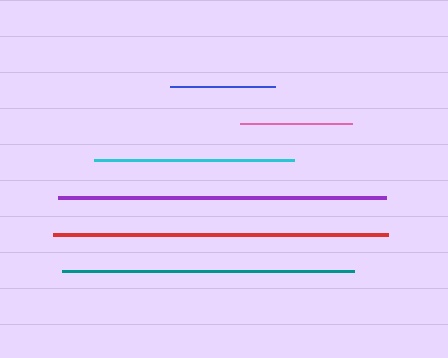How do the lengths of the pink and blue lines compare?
The pink and blue lines are approximately the same length.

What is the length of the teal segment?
The teal segment is approximately 291 pixels long.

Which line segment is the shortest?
The blue line is the shortest at approximately 104 pixels.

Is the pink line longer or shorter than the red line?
The red line is longer than the pink line.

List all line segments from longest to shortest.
From longest to shortest: red, purple, teal, cyan, pink, blue.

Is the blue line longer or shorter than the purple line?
The purple line is longer than the blue line.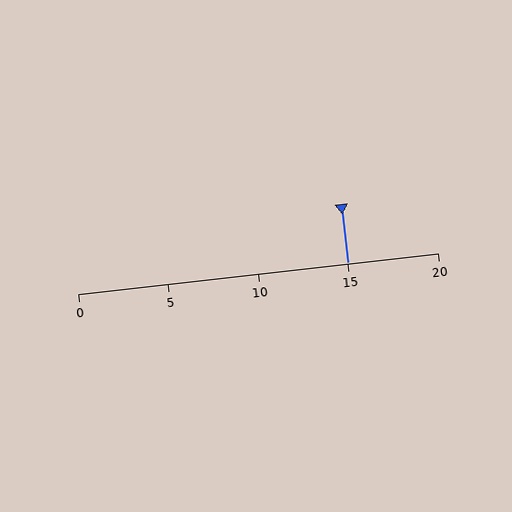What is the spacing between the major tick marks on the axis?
The major ticks are spaced 5 apart.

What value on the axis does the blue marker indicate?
The marker indicates approximately 15.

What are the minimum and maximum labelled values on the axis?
The axis runs from 0 to 20.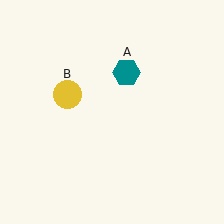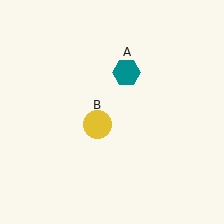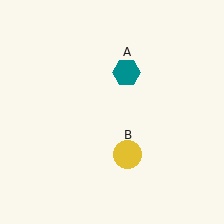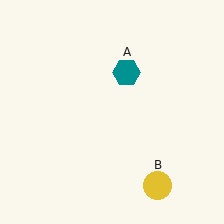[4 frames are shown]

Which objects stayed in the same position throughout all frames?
Teal hexagon (object A) remained stationary.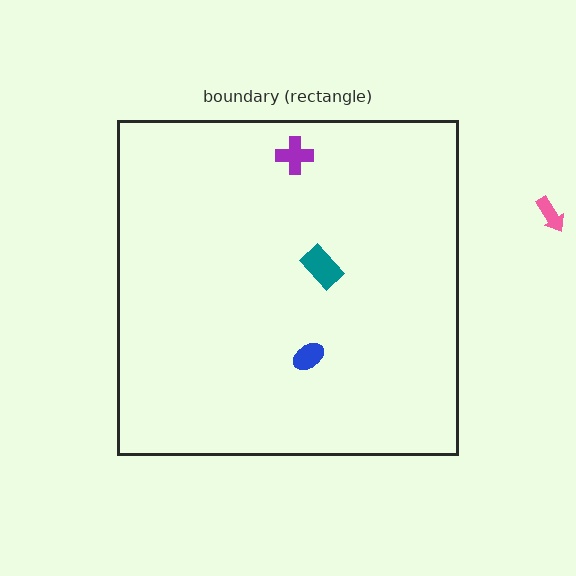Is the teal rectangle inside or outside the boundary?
Inside.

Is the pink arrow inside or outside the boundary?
Outside.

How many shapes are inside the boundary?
3 inside, 1 outside.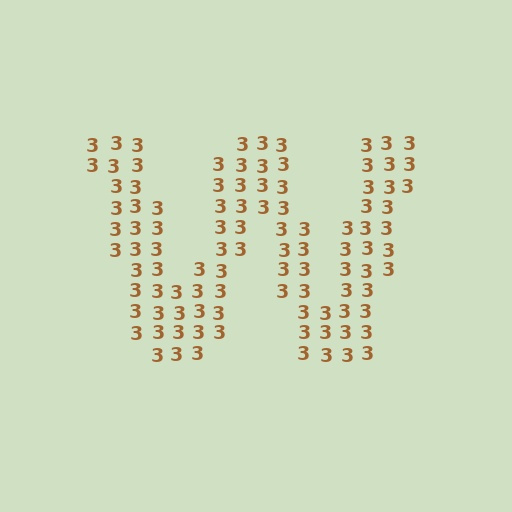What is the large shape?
The large shape is the letter W.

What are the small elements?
The small elements are digit 3's.